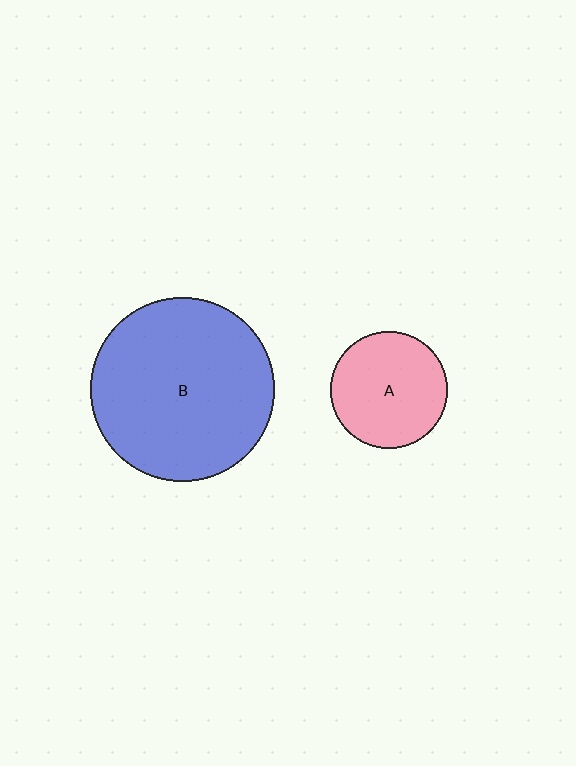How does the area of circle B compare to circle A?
Approximately 2.5 times.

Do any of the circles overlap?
No, none of the circles overlap.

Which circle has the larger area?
Circle B (blue).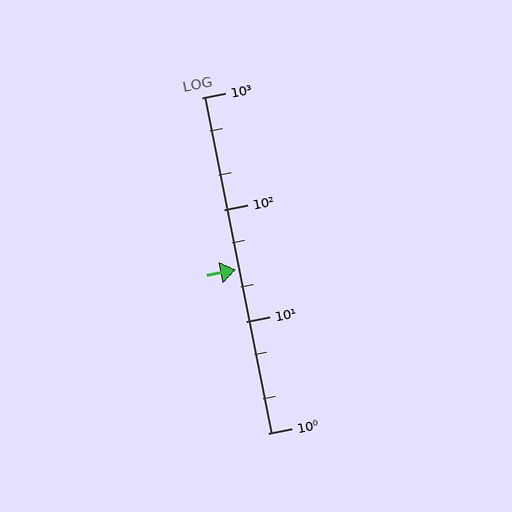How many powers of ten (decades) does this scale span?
The scale spans 3 decades, from 1 to 1000.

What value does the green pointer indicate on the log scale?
The pointer indicates approximately 29.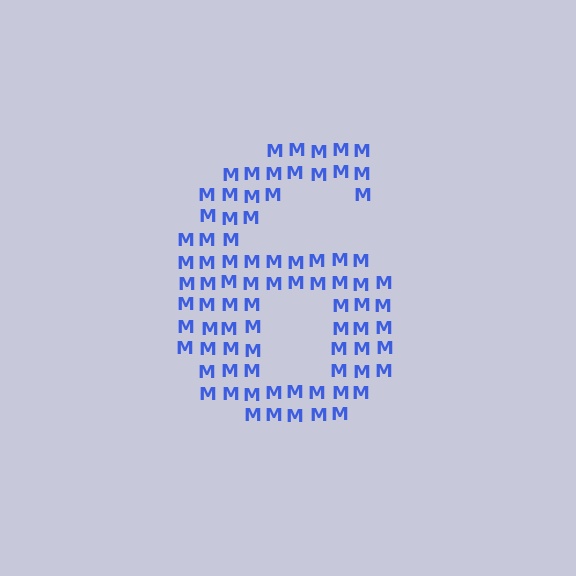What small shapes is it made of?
It is made of small letter M's.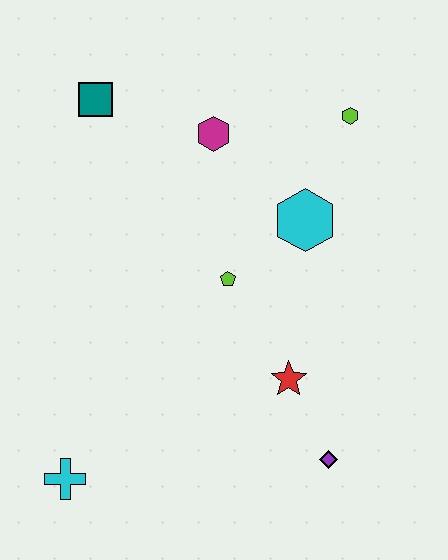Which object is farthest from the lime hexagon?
The cyan cross is farthest from the lime hexagon.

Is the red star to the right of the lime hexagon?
No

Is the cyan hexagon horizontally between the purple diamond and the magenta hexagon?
Yes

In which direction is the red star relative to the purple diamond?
The red star is above the purple diamond.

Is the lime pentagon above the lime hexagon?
No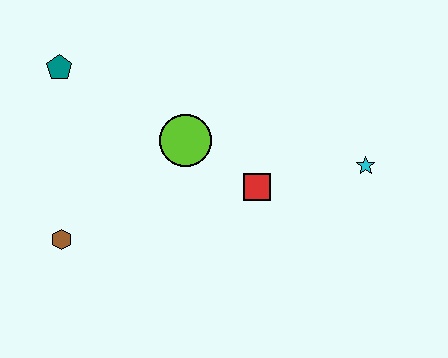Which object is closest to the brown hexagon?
The lime circle is closest to the brown hexagon.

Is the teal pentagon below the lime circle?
No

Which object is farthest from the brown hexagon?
The cyan star is farthest from the brown hexagon.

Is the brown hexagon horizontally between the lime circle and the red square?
No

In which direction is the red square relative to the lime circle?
The red square is to the right of the lime circle.